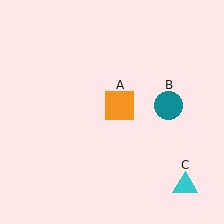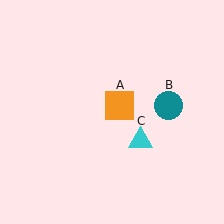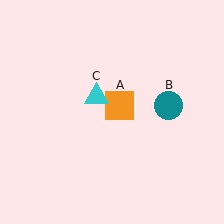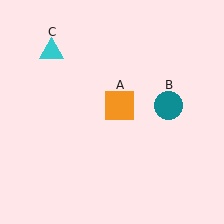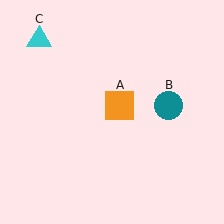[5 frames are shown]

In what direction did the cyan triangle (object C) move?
The cyan triangle (object C) moved up and to the left.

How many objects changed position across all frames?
1 object changed position: cyan triangle (object C).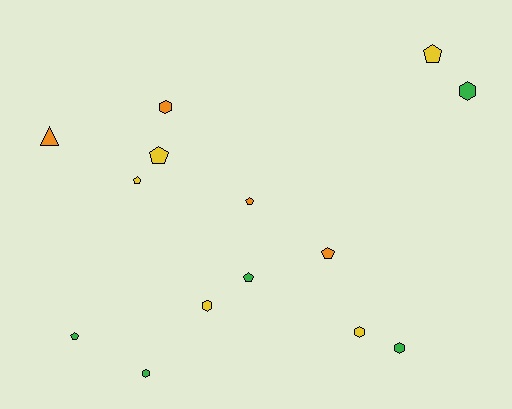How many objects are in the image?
There are 14 objects.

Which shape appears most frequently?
Pentagon, with 7 objects.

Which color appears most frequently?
Green, with 5 objects.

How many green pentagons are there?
There are 2 green pentagons.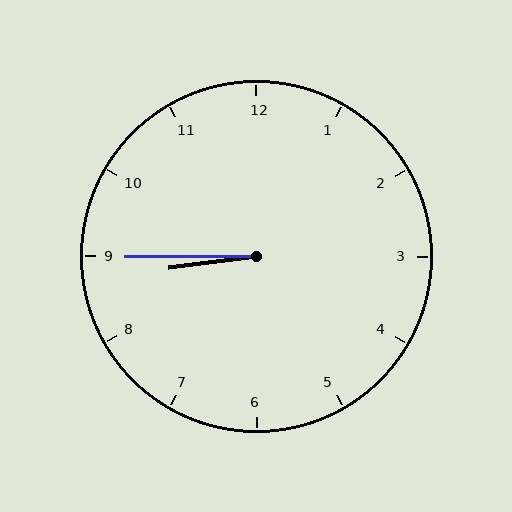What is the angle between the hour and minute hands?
Approximately 8 degrees.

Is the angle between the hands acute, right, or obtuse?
It is acute.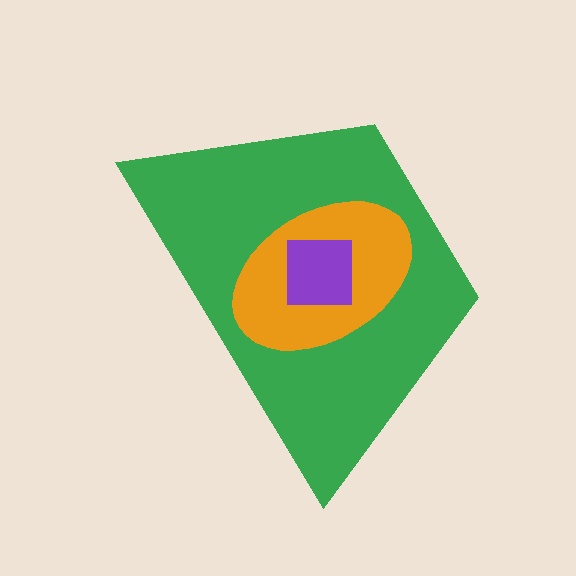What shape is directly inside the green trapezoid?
The orange ellipse.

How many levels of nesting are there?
3.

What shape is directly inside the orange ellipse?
The purple square.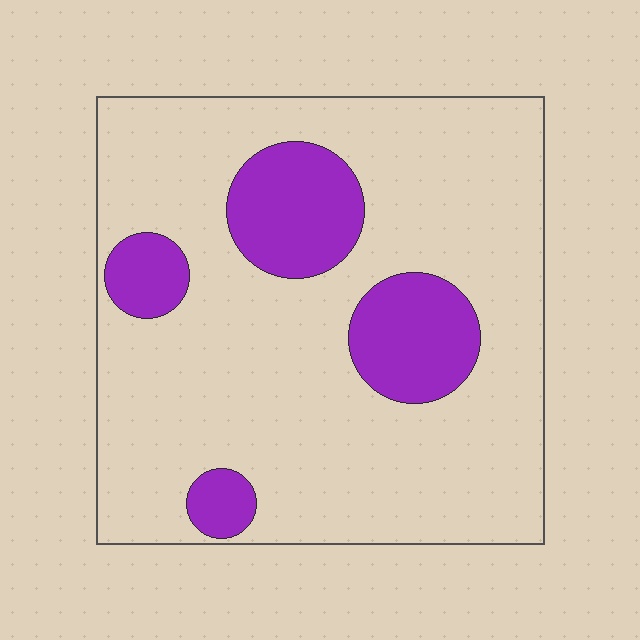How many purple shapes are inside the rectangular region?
4.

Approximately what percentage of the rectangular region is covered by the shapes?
Approximately 20%.